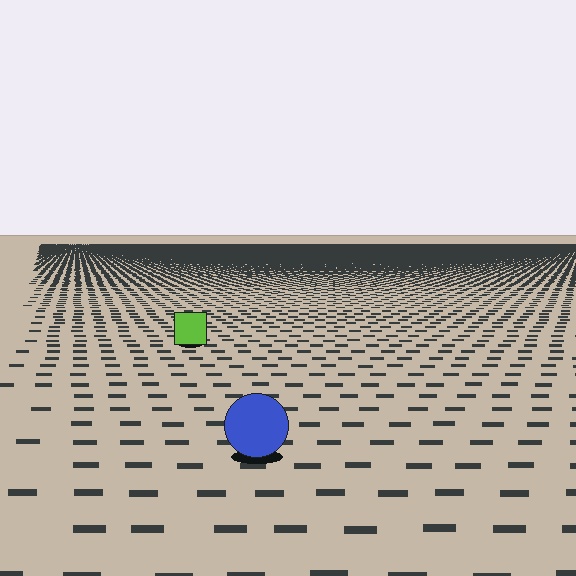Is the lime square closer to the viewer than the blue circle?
No. The blue circle is closer — you can tell from the texture gradient: the ground texture is coarser near it.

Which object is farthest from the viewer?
The lime square is farthest from the viewer. It appears smaller and the ground texture around it is denser.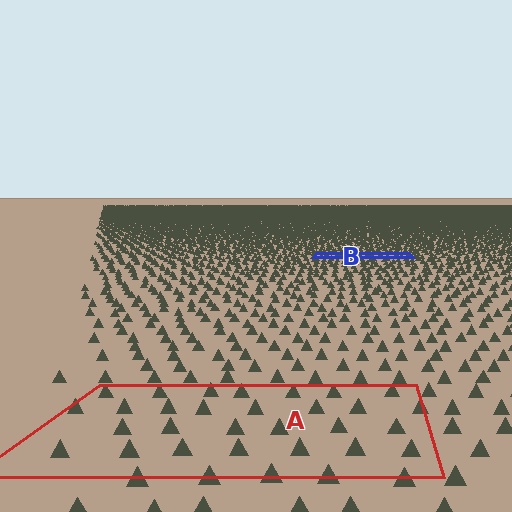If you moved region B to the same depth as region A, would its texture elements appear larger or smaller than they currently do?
They would appear larger. At a closer depth, the same texture elements are projected at a bigger on-screen size.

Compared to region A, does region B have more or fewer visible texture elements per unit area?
Region B has more texture elements per unit area — they are packed more densely because it is farther away.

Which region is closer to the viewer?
Region A is closer. The texture elements there are larger and more spread out.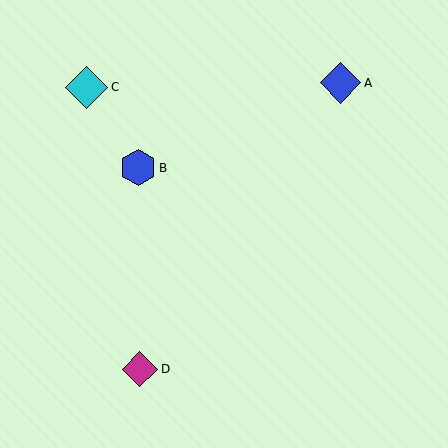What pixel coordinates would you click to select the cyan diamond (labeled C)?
Click at (86, 87) to select the cyan diamond C.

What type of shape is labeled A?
Shape A is a blue diamond.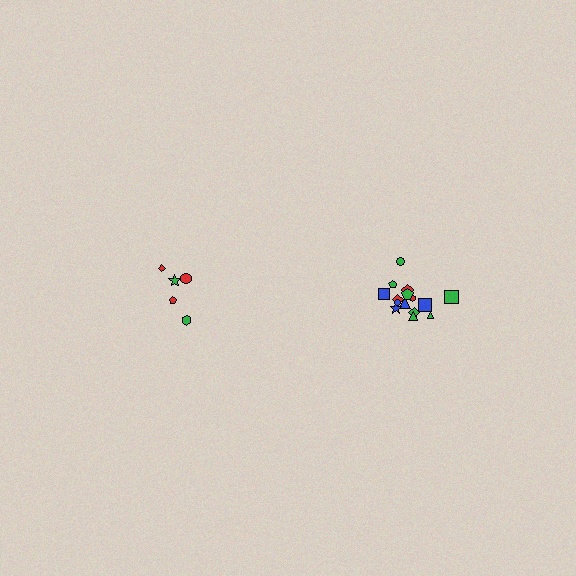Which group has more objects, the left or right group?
The right group.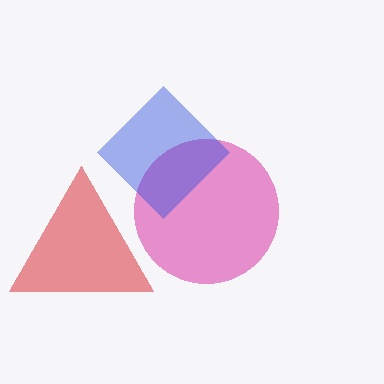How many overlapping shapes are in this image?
There are 3 overlapping shapes in the image.